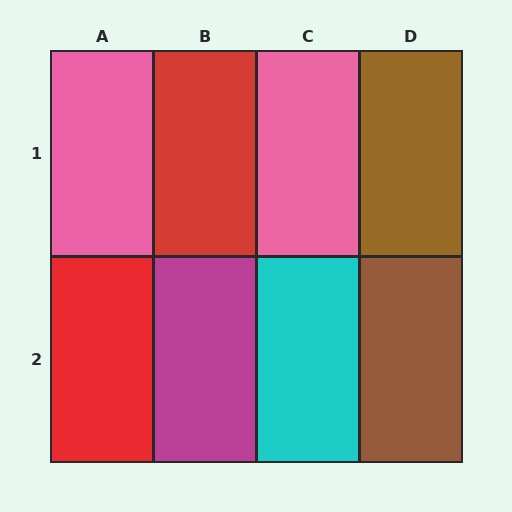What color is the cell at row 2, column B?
Magenta.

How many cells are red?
2 cells are red.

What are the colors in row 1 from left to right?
Pink, red, pink, brown.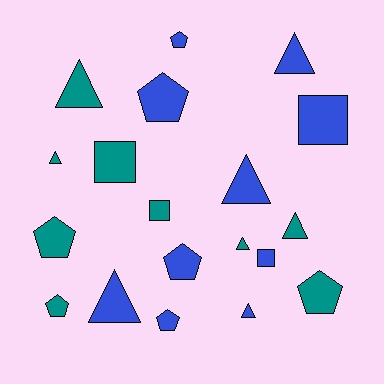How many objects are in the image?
There are 19 objects.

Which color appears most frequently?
Blue, with 10 objects.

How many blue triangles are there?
There are 4 blue triangles.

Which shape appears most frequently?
Triangle, with 8 objects.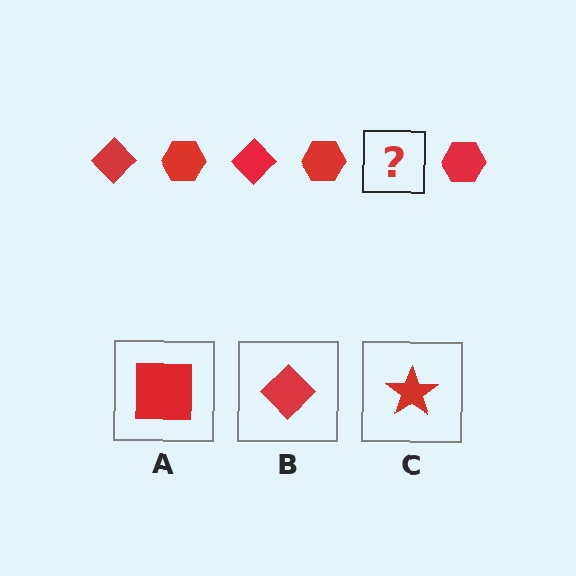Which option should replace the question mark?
Option B.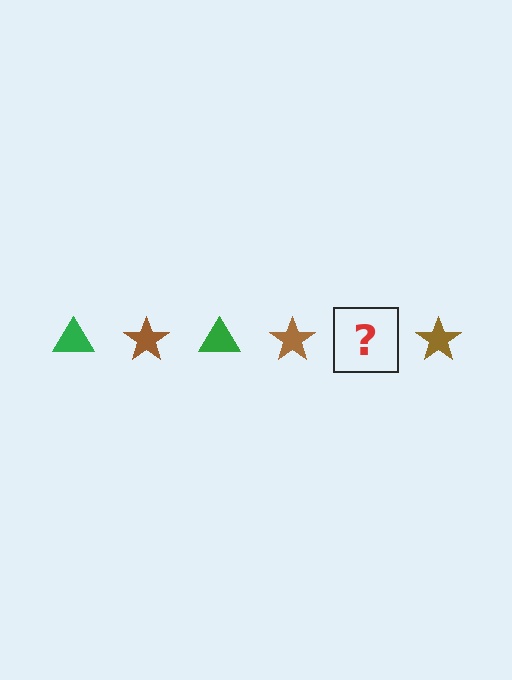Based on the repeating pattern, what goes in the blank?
The blank should be a green triangle.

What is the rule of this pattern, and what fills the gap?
The rule is that the pattern alternates between green triangle and brown star. The gap should be filled with a green triangle.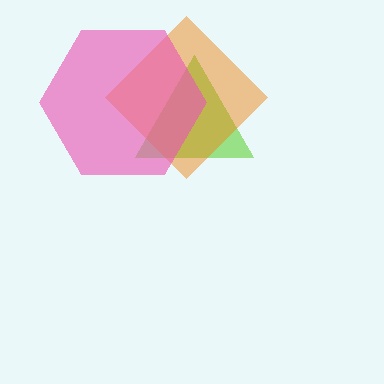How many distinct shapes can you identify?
There are 3 distinct shapes: a lime triangle, an orange diamond, a pink hexagon.